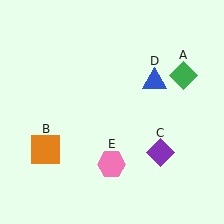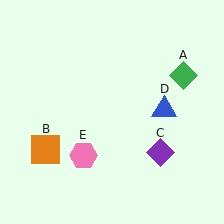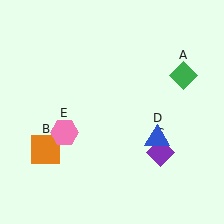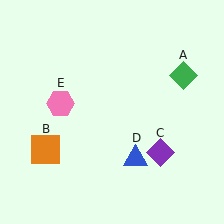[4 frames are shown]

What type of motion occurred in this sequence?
The blue triangle (object D), pink hexagon (object E) rotated clockwise around the center of the scene.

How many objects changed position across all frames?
2 objects changed position: blue triangle (object D), pink hexagon (object E).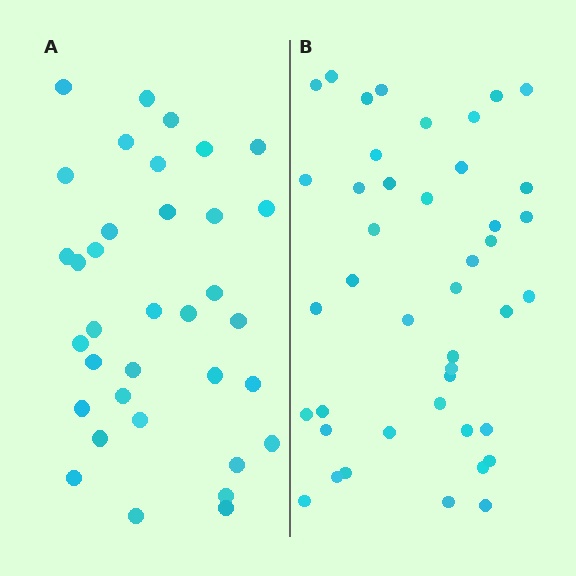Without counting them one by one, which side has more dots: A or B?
Region B (the right region) has more dots.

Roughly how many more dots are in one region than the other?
Region B has roughly 8 or so more dots than region A.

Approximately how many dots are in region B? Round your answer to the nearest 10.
About 40 dots. (The exact count is 43, which rounds to 40.)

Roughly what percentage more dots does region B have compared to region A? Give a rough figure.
About 25% more.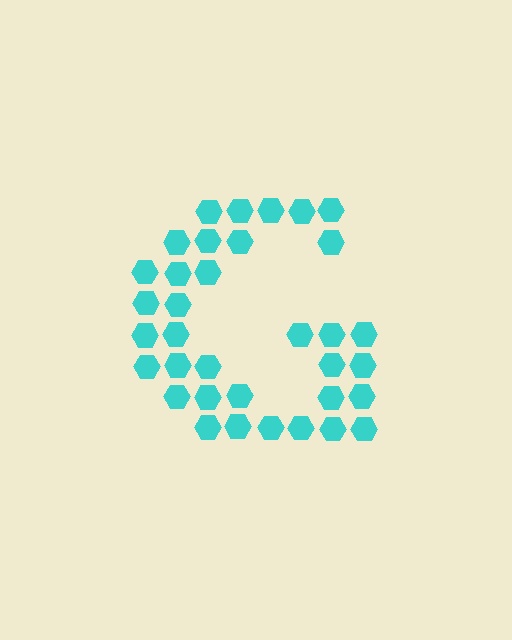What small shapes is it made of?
It is made of small hexagons.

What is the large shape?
The large shape is the letter G.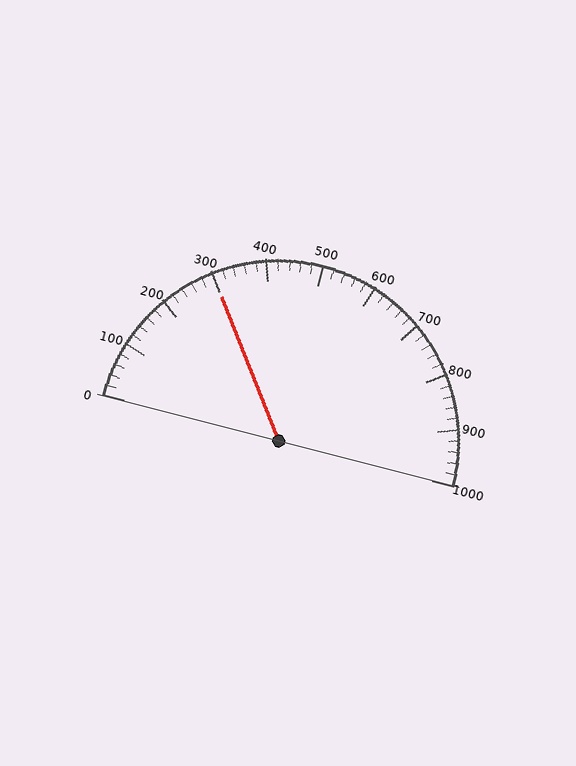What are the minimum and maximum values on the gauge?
The gauge ranges from 0 to 1000.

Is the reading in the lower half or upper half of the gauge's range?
The reading is in the lower half of the range (0 to 1000).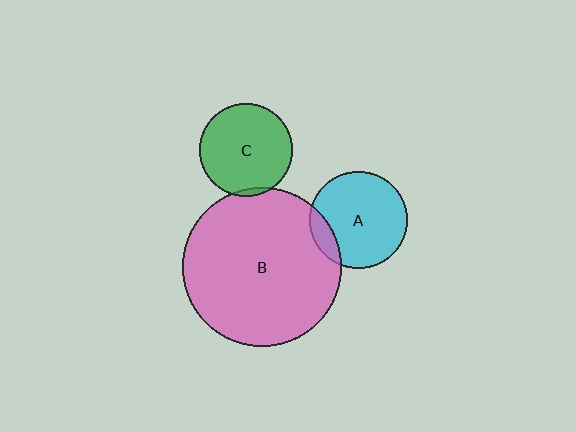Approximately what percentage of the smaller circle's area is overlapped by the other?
Approximately 5%.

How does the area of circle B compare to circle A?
Approximately 2.7 times.